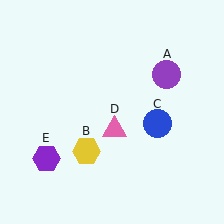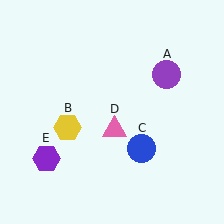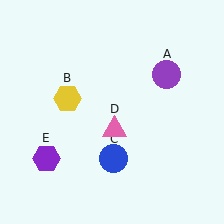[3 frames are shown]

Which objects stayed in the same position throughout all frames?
Purple circle (object A) and pink triangle (object D) and purple hexagon (object E) remained stationary.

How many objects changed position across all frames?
2 objects changed position: yellow hexagon (object B), blue circle (object C).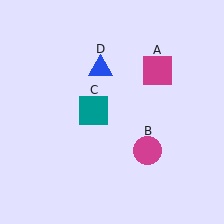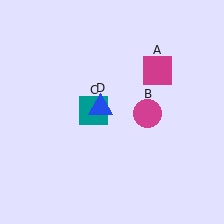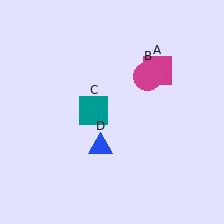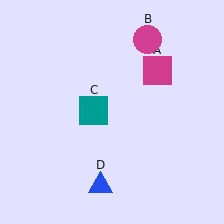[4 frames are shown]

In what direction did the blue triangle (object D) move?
The blue triangle (object D) moved down.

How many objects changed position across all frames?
2 objects changed position: magenta circle (object B), blue triangle (object D).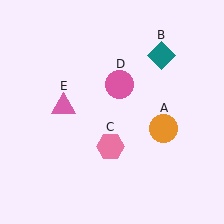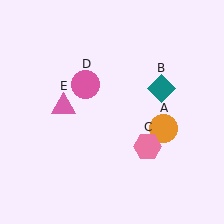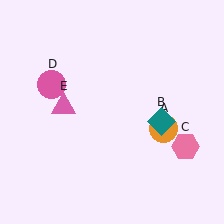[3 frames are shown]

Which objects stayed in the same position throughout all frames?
Orange circle (object A) and pink triangle (object E) remained stationary.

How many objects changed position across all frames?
3 objects changed position: teal diamond (object B), pink hexagon (object C), pink circle (object D).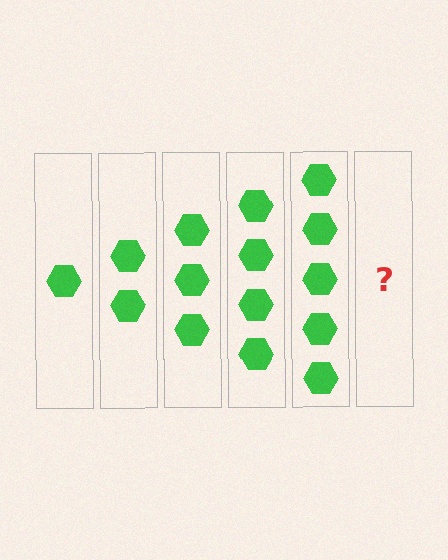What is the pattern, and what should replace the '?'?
The pattern is that each step adds one more hexagon. The '?' should be 6 hexagons.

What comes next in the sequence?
The next element should be 6 hexagons.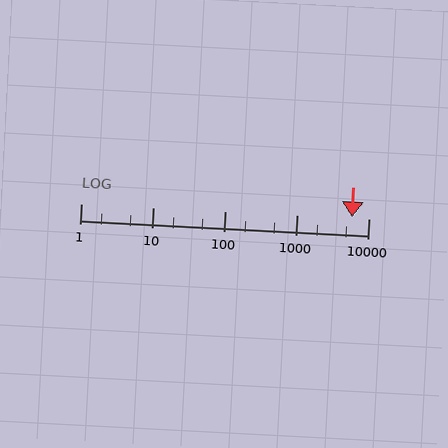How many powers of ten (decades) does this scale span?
The scale spans 4 decades, from 1 to 10000.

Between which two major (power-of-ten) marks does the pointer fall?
The pointer is between 1000 and 10000.